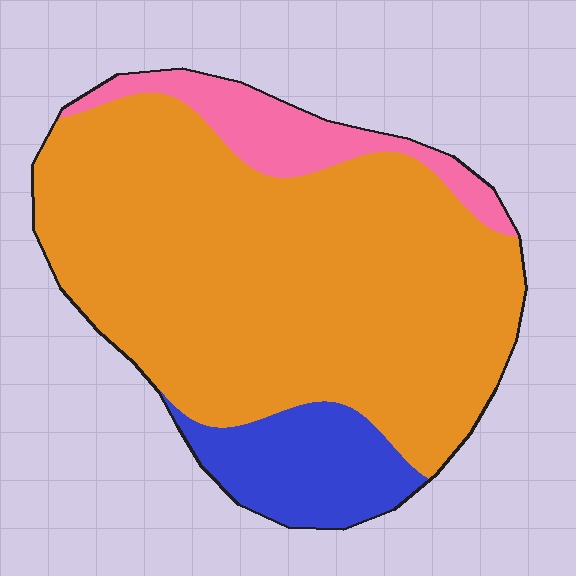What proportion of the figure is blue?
Blue covers around 15% of the figure.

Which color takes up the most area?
Orange, at roughly 75%.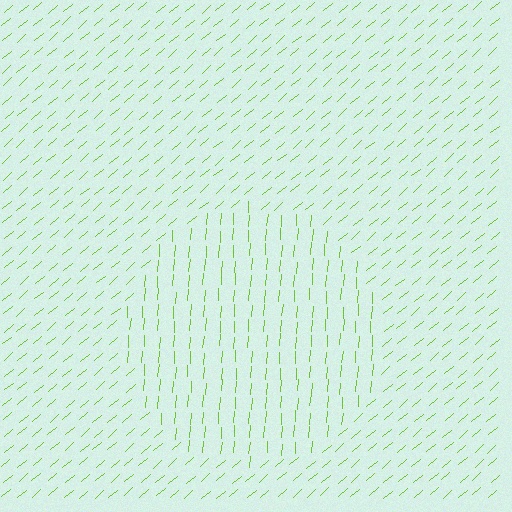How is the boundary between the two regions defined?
The boundary is defined purely by a change in line orientation (approximately 45 degrees difference). All lines are the same color and thickness.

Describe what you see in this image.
The image is filled with small lime line segments. A circle region in the image has lines oriented differently from the surrounding lines, creating a visible texture boundary.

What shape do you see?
I see a circle.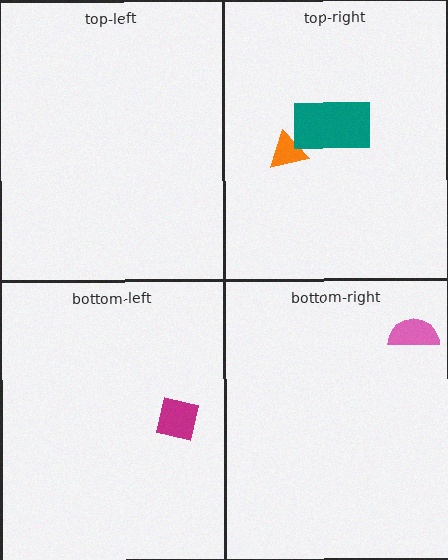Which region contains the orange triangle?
The top-right region.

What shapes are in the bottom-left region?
The magenta square.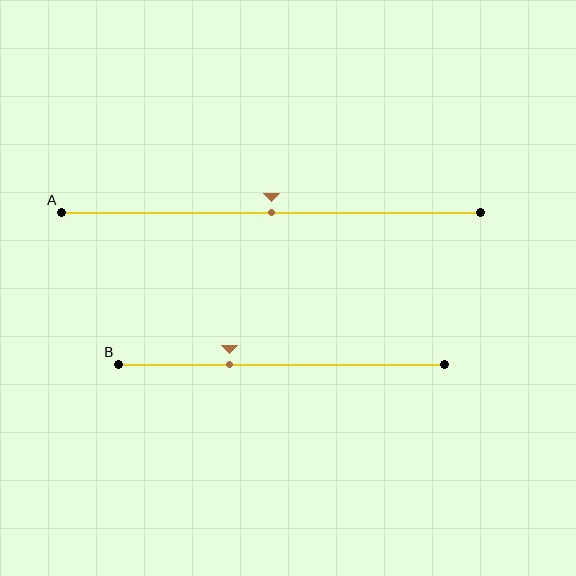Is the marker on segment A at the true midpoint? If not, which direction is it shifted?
Yes, the marker on segment A is at the true midpoint.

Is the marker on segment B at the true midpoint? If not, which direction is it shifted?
No, the marker on segment B is shifted to the left by about 16% of the segment length.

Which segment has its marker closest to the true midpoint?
Segment A has its marker closest to the true midpoint.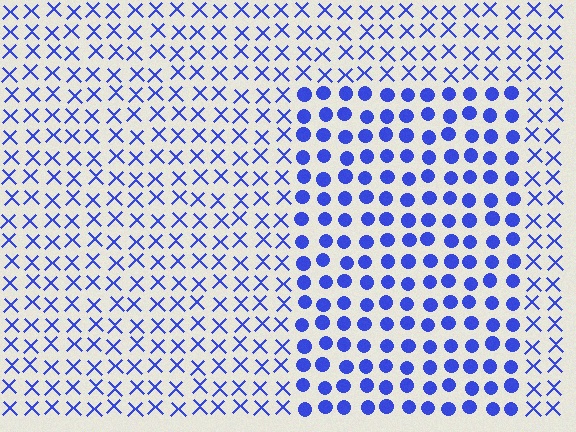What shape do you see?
I see a rectangle.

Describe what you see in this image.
The image is filled with small blue elements arranged in a uniform grid. A rectangle-shaped region contains circles, while the surrounding area contains X marks. The boundary is defined purely by the change in element shape.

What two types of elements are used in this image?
The image uses circles inside the rectangle region and X marks outside it.